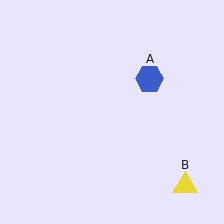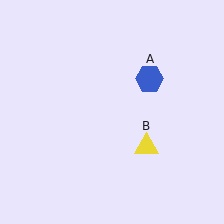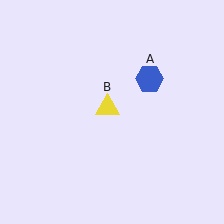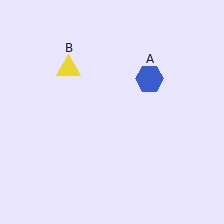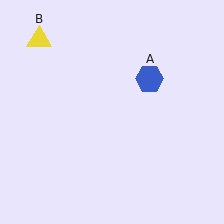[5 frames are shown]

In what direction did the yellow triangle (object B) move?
The yellow triangle (object B) moved up and to the left.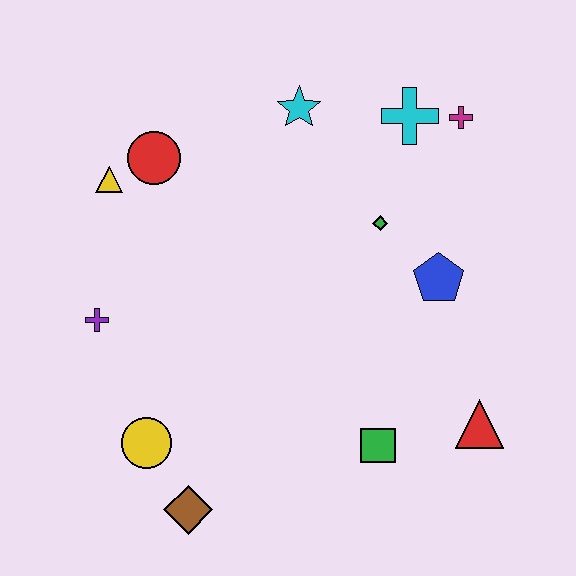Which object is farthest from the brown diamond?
The magenta cross is farthest from the brown diamond.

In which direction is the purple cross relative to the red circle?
The purple cross is below the red circle.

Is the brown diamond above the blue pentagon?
No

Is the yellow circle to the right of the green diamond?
No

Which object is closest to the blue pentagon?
The green diamond is closest to the blue pentagon.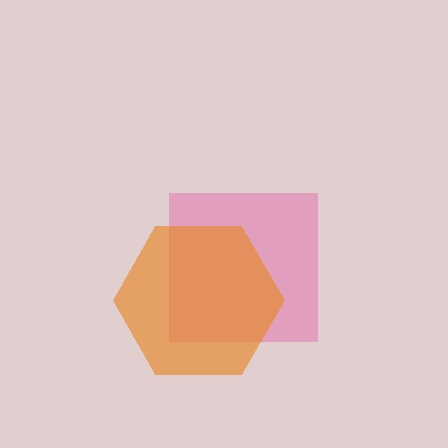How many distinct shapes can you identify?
There are 2 distinct shapes: a pink square, an orange hexagon.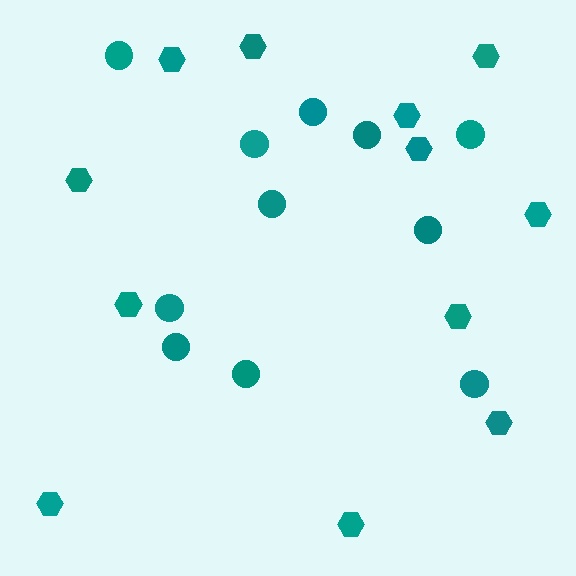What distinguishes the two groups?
There are 2 groups: one group of hexagons (12) and one group of circles (11).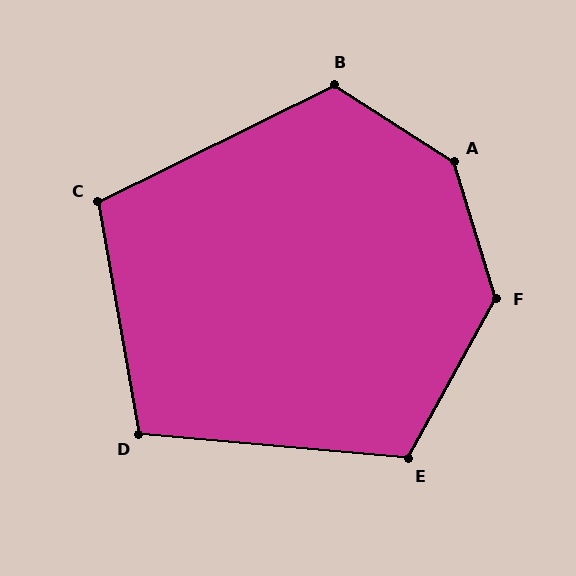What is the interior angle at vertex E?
Approximately 114 degrees (obtuse).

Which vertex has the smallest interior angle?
D, at approximately 105 degrees.